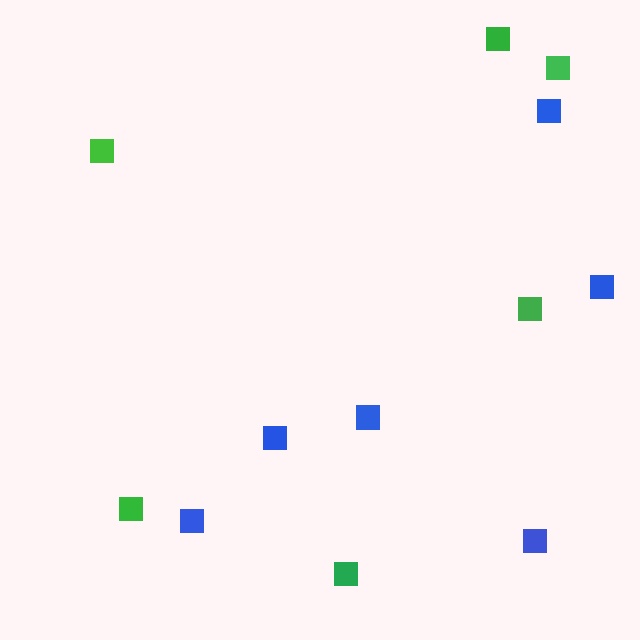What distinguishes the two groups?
There are 2 groups: one group of green squares (6) and one group of blue squares (6).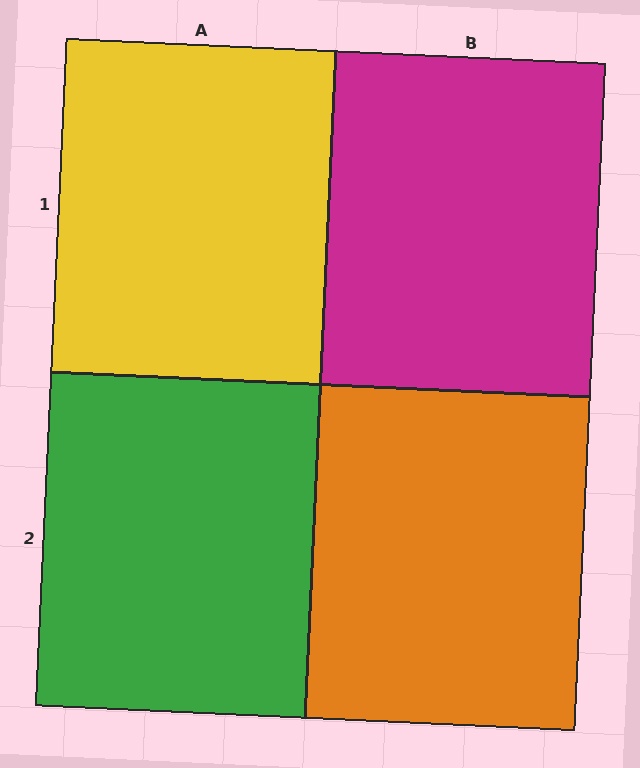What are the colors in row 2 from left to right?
Green, orange.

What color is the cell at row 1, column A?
Yellow.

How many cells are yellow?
1 cell is yellow.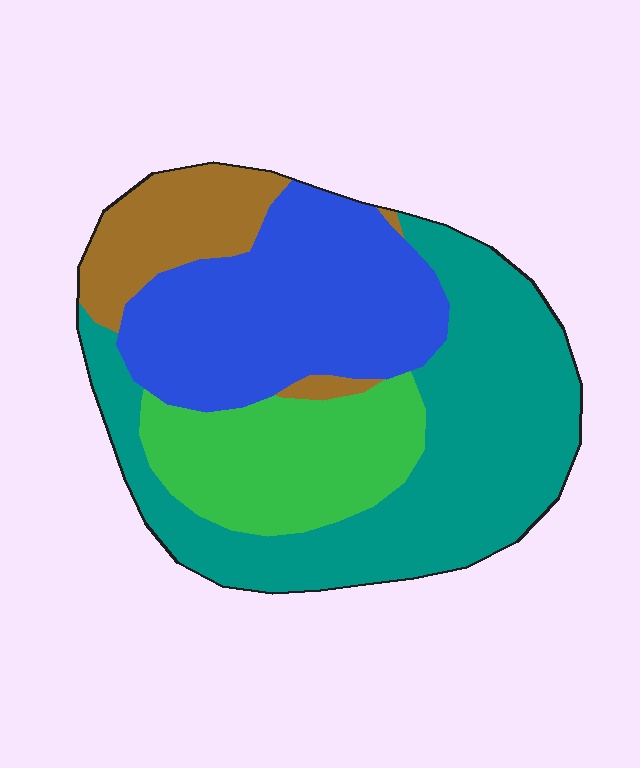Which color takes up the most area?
Teal, at roughly 40%.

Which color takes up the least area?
Brown, at roughly 10%.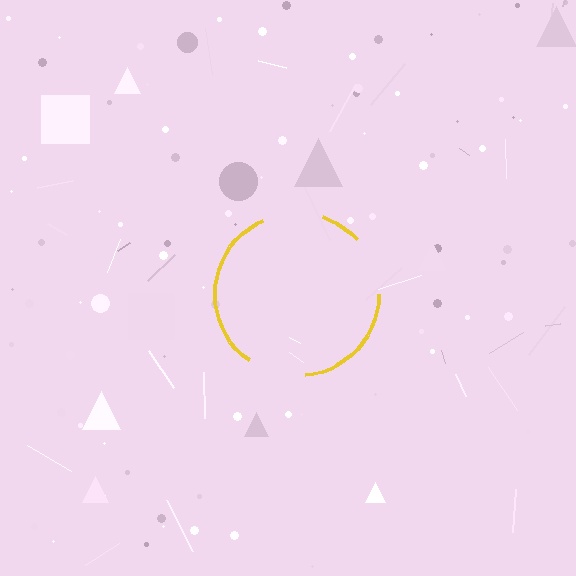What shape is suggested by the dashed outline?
The dashed outline suggests a circle.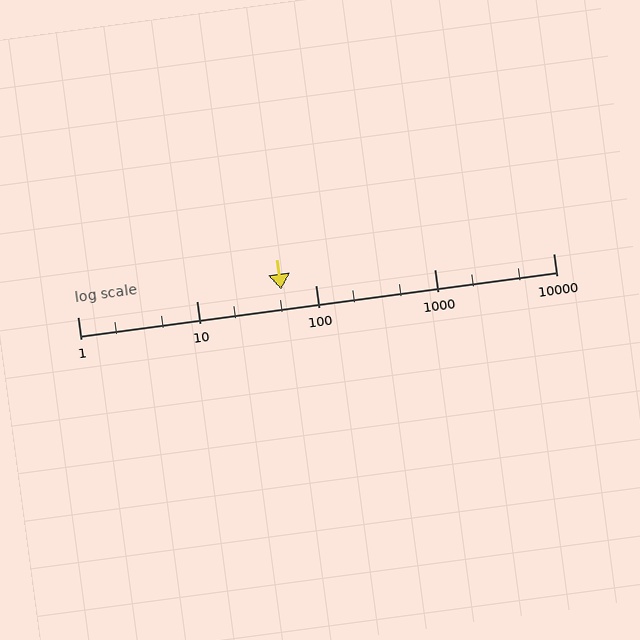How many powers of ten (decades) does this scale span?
The scale spans 4 decades, from 1 to 10000.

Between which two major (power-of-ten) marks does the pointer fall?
The pointer is between 10 and 100.